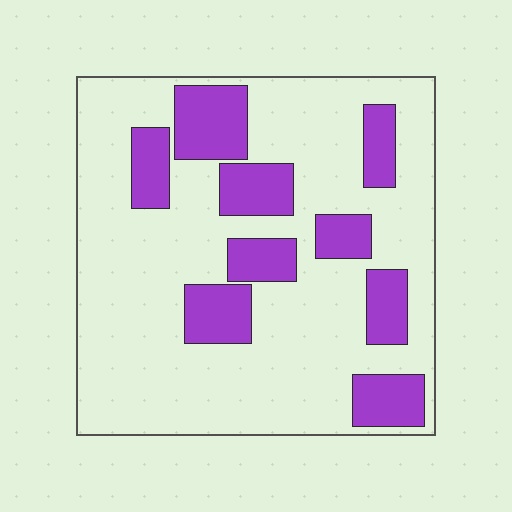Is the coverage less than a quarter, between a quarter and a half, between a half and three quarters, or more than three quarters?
Less than a quarter.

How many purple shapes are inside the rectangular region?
9.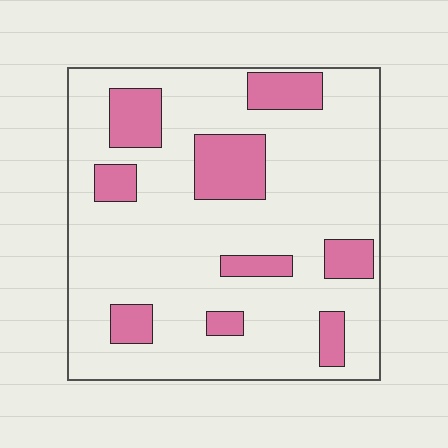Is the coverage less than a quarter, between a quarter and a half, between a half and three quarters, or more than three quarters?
Less than a quarter.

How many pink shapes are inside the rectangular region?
9.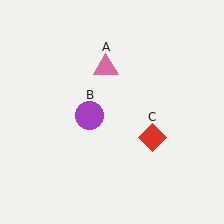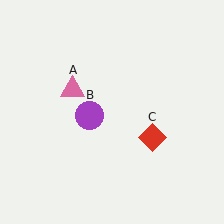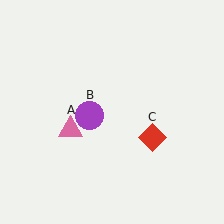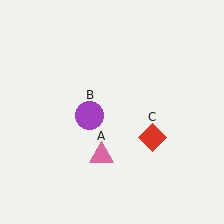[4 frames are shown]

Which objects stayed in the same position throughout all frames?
Purple circle (object B) and red diamond (object C) remained stationary.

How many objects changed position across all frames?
1 object changed position: pink triangle (object A).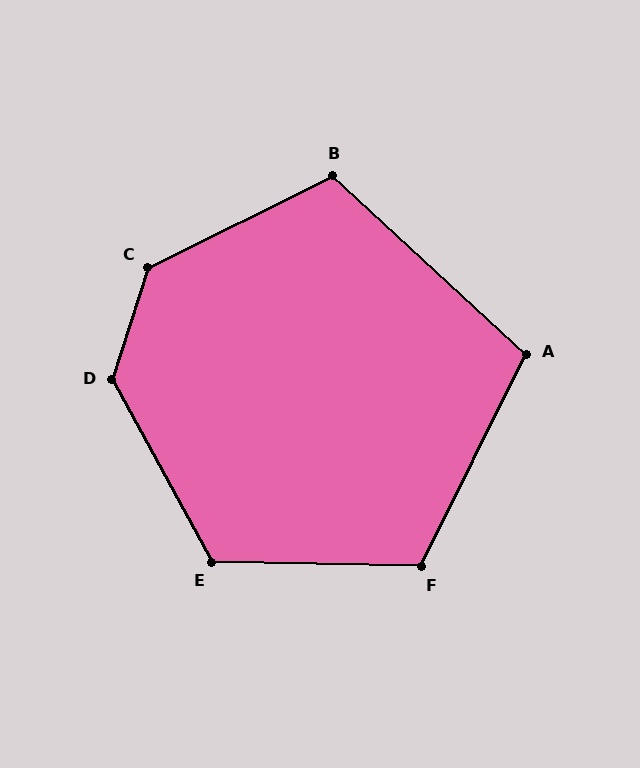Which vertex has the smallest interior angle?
A, at approximately 106 degrees.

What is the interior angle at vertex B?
Approximately 111 degrees (obtuse).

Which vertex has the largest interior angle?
C, at approximately 134 degrees.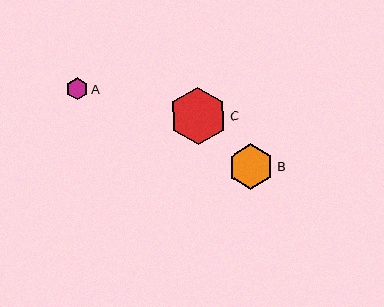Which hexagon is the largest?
Hexagon C is the largest with a size of approximately 57 pixels.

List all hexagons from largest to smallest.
From largest to smallest: C, B, A.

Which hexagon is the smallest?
Hexagon A is the smallest with a size of approximately 22 pixels.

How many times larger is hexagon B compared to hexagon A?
Hexagon B is approximately 2.1 times the size of hexagon A.